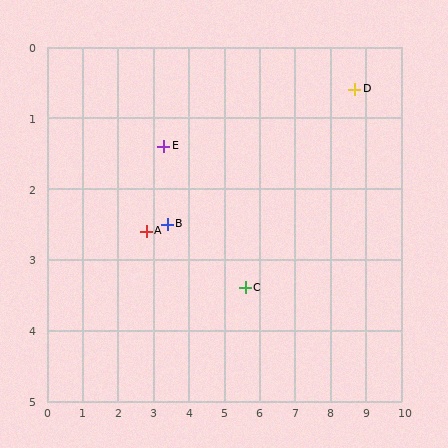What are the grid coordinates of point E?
Point E is at approximately (3.3, 1.4).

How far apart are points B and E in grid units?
Points B and E are about 1.1 grid units apart.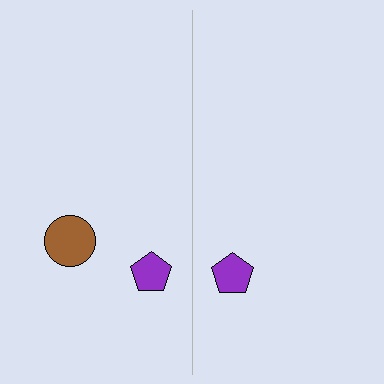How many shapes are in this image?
There are 3 shapes in this image.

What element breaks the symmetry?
A brown circle is missing from the right side.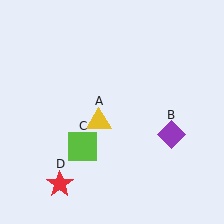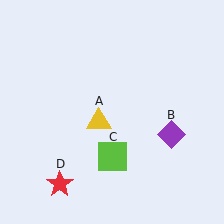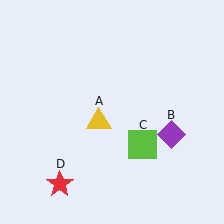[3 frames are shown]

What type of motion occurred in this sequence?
The lime square (object C) rotated counterclockwise around the center of the scene.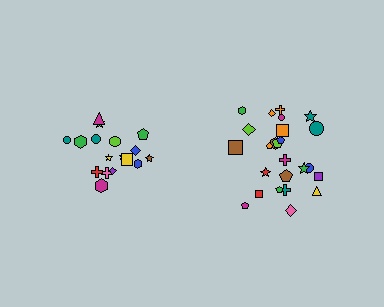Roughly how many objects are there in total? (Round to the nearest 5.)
Roughly 45 objects in total.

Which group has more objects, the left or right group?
The right group.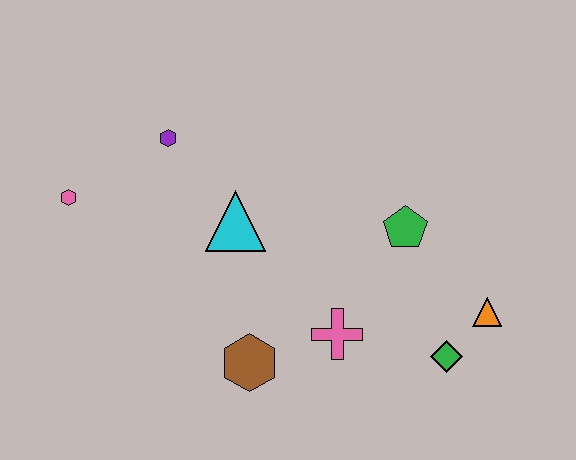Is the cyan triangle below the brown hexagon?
No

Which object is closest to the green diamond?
The orange triangle is closest to the green diamond.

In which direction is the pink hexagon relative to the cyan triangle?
The pink hexagon is to the left of the cyan triangle.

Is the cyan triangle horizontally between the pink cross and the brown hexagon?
No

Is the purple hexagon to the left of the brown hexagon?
Yes